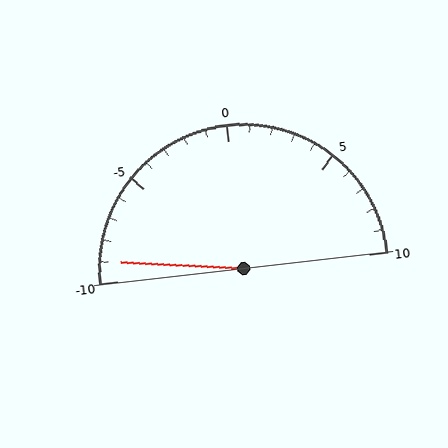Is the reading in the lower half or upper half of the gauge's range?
The reading is in the lower half of the range (-10 to 10).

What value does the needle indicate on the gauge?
The needle indicates approximately -9.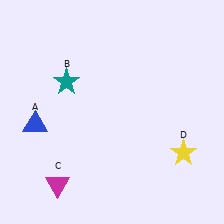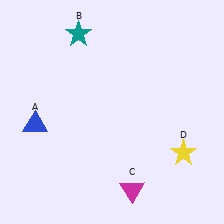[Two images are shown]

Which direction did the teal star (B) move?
The teal star (B) moved up.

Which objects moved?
The objects that moved are: the teal star (B), the magenta triangle (C).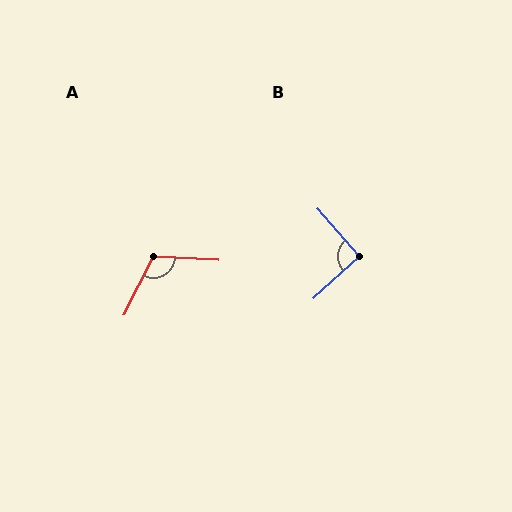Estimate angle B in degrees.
Approximately 91 degrees.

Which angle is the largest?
A, at approximately 114 degrees.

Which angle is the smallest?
B, at approximately 91 degrees.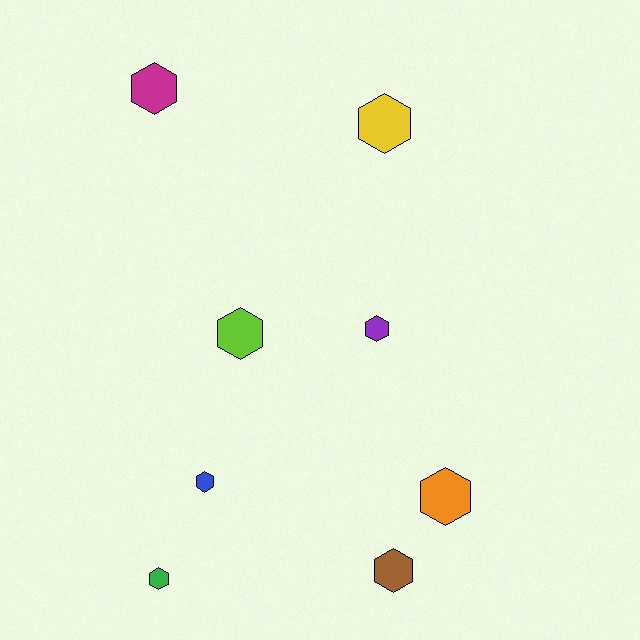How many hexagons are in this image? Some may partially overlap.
There are 8 hexagons.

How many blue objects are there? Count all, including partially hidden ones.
There is 1 blue object.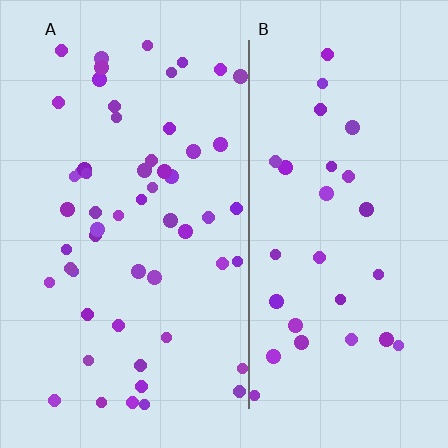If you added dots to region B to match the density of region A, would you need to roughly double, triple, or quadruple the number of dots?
Approximately double.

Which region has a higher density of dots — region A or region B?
A (the left).